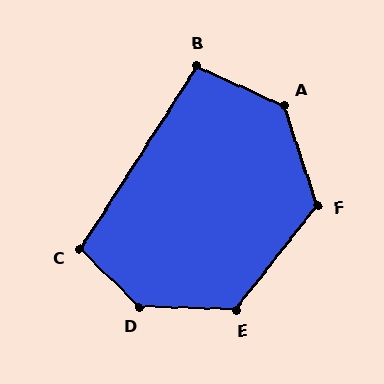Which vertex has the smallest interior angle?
B, at approximately 98 degrees.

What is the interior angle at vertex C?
Approximately 101 degrees (obtuse).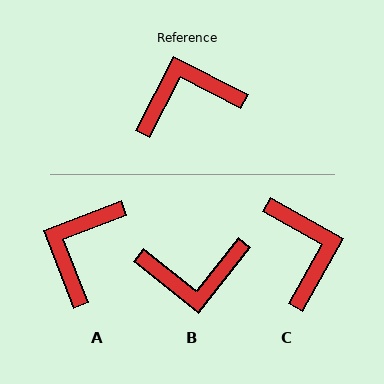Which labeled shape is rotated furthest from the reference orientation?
B, about 169 degrees away.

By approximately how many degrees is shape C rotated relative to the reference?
Approximately 92 degrees clockwise.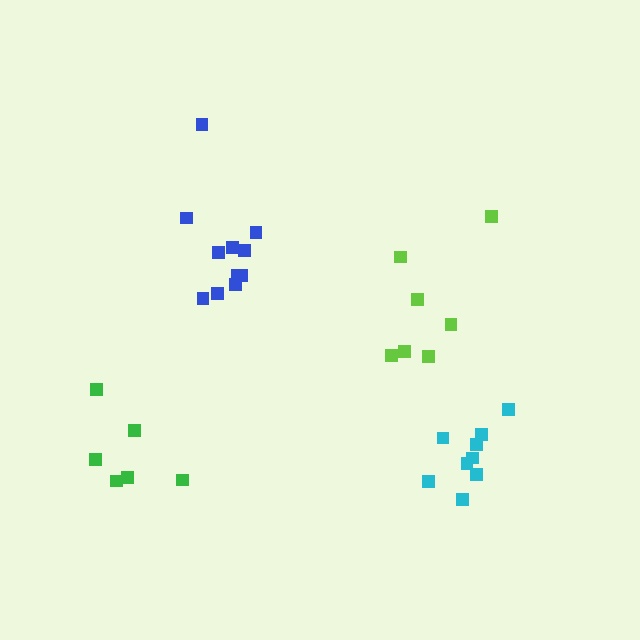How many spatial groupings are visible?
There are 4 spatial groupings.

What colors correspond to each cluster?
The clusters are colored: lime, cyan, green, blue.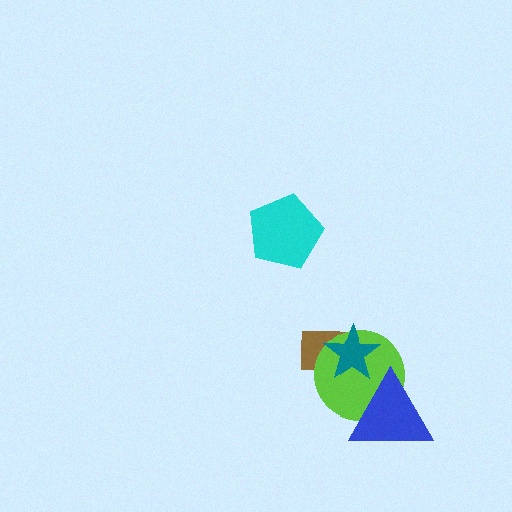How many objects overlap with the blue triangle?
1 object overlaps with the blue triangle.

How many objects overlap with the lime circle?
3 objects overlap with the lime circle.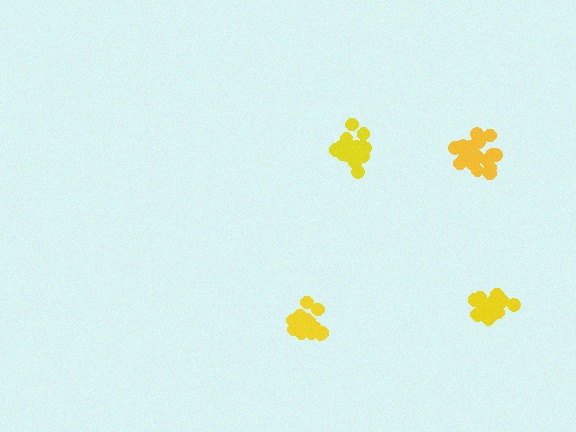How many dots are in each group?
Group 1: 20 dots, Group 2: 19 dots, Group 3: 19 dots, Group 4: 19 dots (77 total).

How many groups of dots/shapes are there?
There are 4 groups.